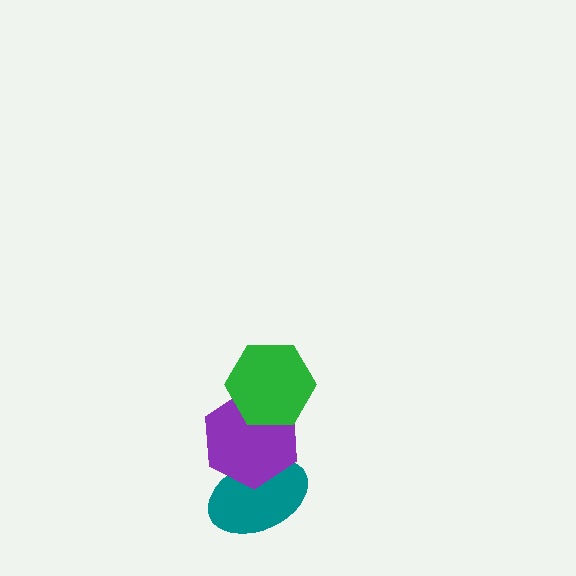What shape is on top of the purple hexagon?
The green hexagon is on top of the purple hexagon.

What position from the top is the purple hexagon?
The purple hexagon is 2nd from the top.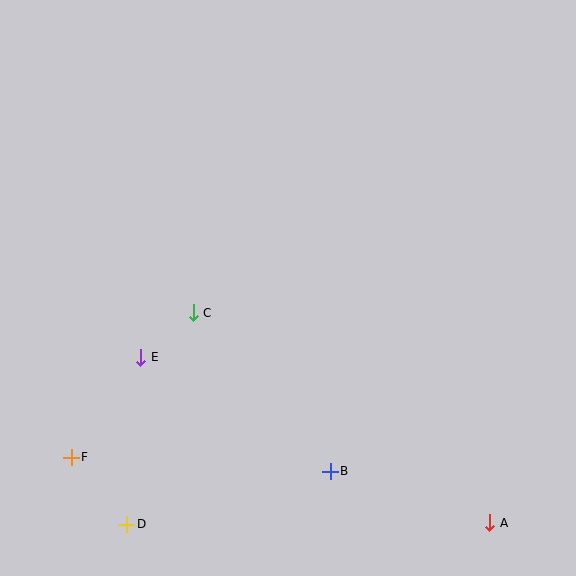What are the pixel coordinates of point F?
Point F is at (71, 457).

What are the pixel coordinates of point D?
Point D is at (127, 525).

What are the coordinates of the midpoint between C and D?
The midpoint between C and D is at (160, 419).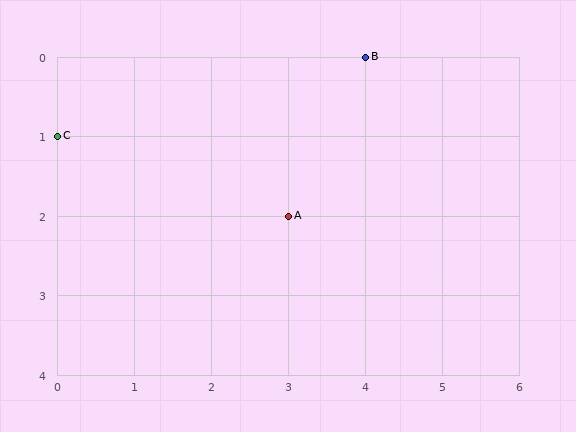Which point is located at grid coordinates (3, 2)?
Point A is at (3, 2).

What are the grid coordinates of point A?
Point A is at grid coordinates (3, 2).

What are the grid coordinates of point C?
Point C is at grid coordinates (0, 1).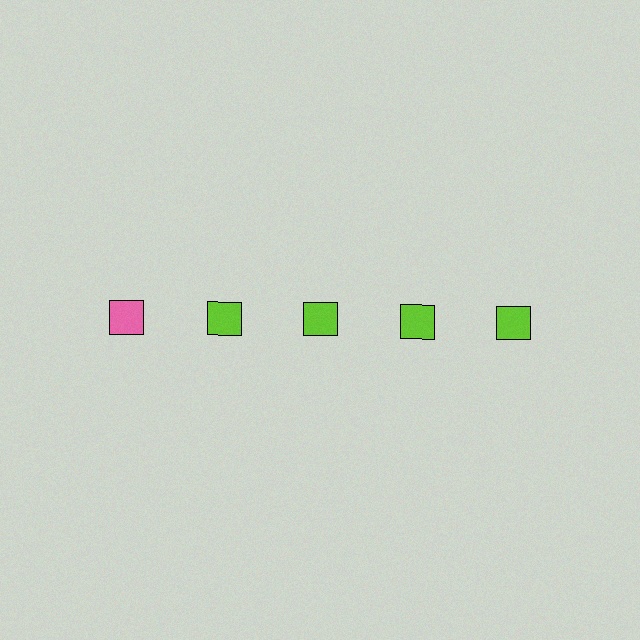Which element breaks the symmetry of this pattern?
The pink square in the top row, leftmost column breaks the symmetry. All other shapes are lime squares.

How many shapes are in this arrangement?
There are 5 shapes arranged in a grid pattern.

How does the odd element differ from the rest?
It has a different color: pink instead of lime.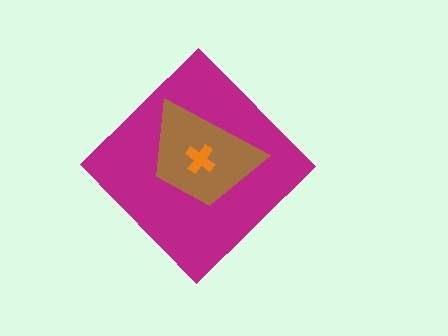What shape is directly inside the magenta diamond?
The brown trapezoid.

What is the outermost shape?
The magenta diamond.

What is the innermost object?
The orange cross.